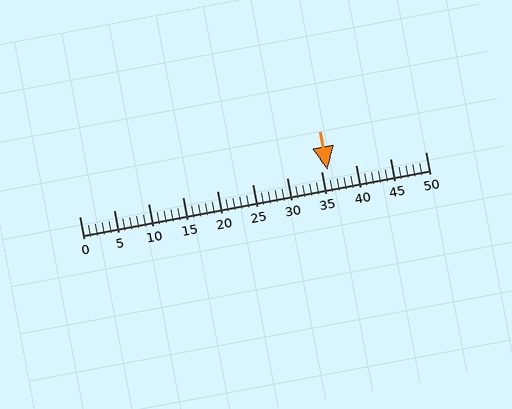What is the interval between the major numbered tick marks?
The major tick marks are spaced 5 units apart.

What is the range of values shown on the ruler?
The ruler shows values from 0 to 50.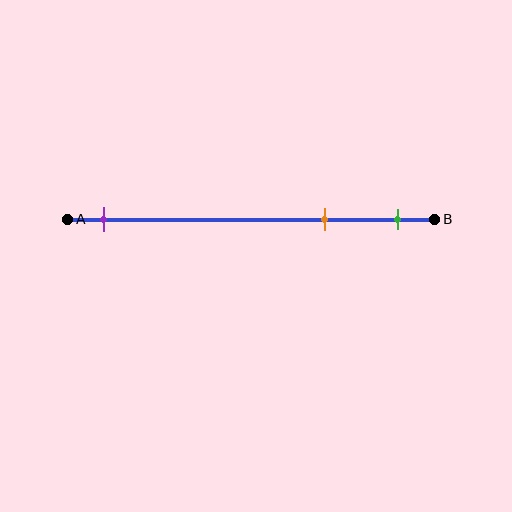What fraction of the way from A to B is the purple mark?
The purple mark is approximately 10% (0.1) of the way from A to B.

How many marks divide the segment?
There are 3 marks dividing the segment.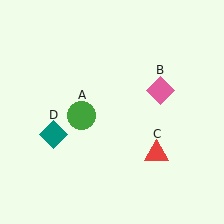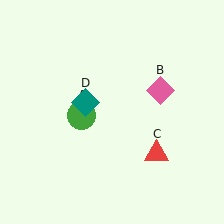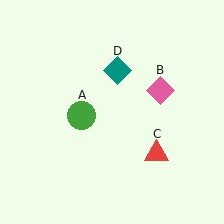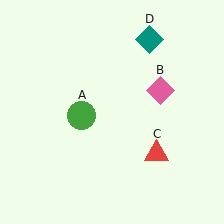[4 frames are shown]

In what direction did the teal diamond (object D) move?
The teal diamond (object D) moved up and to the right.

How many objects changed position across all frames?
1 object changed position: teal diamond (object D).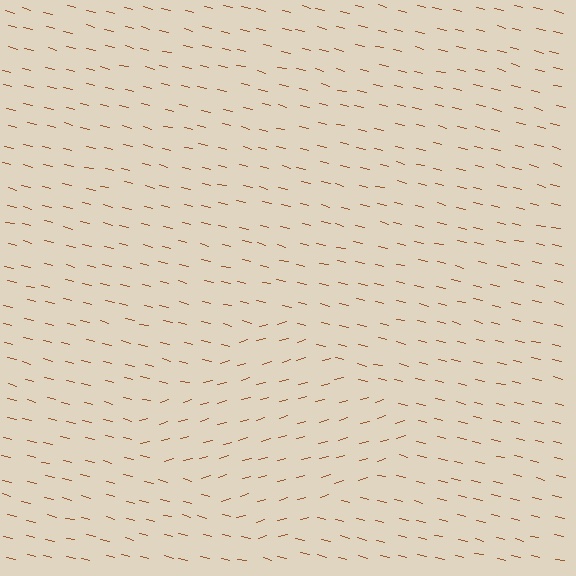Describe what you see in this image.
The image is filled with small brown line segments. A diamond region in the image has lines oriented differently from the surrounding lines, creating a visible texture boundary.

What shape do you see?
I see a diamond.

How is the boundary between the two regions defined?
The boundary is defined purely by a change in line orientation (approximately 30 degrees difference). All lines are the same color and thickness.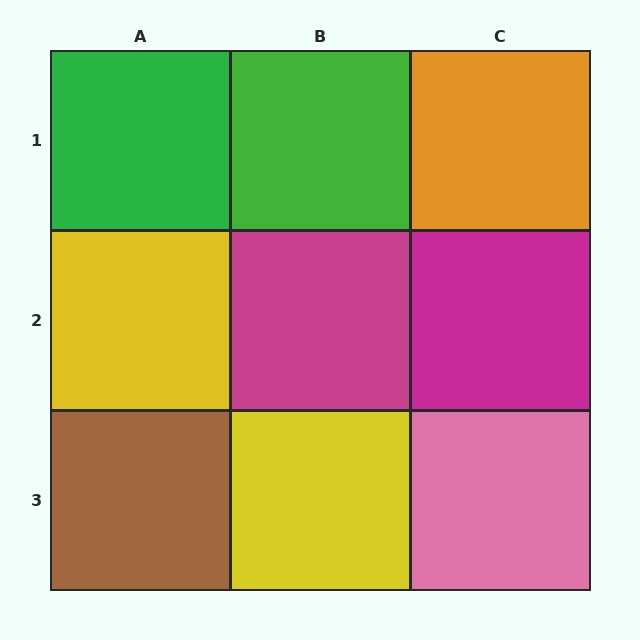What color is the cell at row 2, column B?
Magenta.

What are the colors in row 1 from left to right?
Green, green, orange.